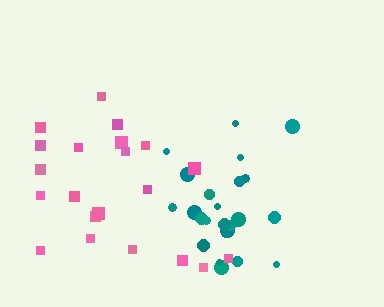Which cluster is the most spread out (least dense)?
Pink.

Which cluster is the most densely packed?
Teal.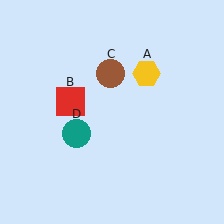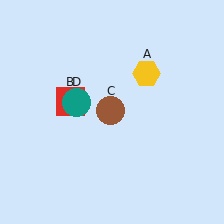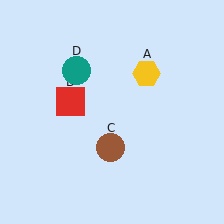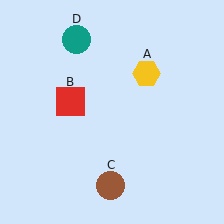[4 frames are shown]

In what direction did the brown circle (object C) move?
The brown circle (object C) moved down.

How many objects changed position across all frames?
2 objects changed position: brown circle (object C), teal circle (object D).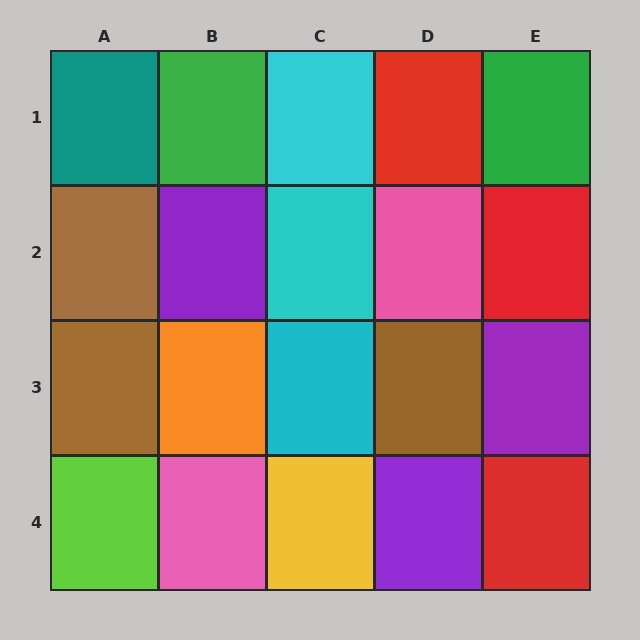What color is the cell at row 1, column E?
Green.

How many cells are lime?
1 cell is lime.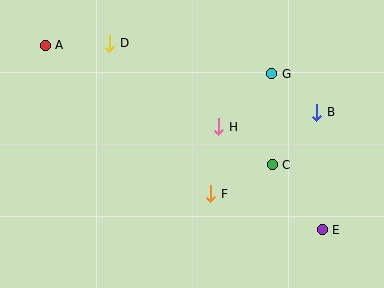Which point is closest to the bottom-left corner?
Point F is closest to the bottom-left corner.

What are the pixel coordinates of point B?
Point B is at (317, 112).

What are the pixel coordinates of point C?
Point C is at (272, 165).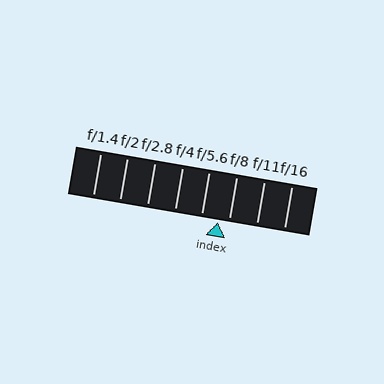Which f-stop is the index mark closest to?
The index mark is closest to f/8.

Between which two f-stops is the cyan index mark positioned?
The index mark is between f/5.6 and f/8.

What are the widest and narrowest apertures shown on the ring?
The widest aperture shown is f/1.4 and the narrowest is f/16.